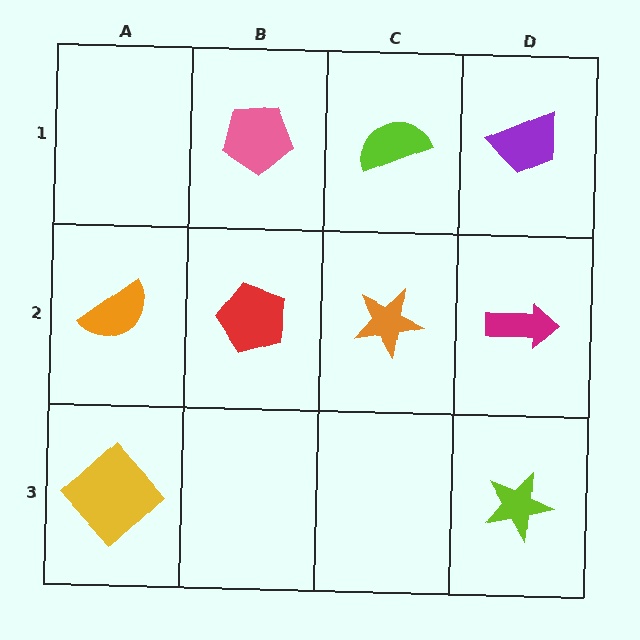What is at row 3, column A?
A yellow diamond.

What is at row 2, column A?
An orange semicircle.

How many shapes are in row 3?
2 shapes.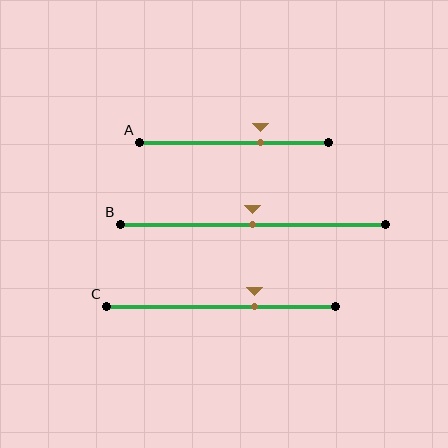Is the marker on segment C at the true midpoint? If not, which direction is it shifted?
No, the marker on segment C is shifted to the right by about 15% of the segment length.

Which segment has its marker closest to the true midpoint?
Segment B has its marker closest to the true midpoint.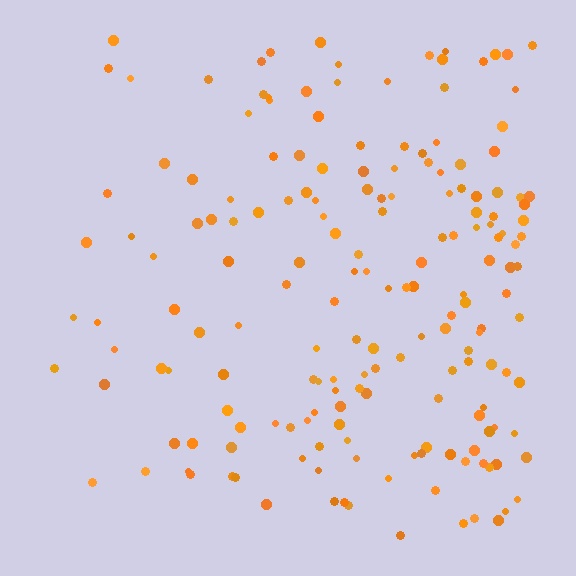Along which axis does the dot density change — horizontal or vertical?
Horizontal.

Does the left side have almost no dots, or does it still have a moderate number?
Still a moderate number, just noticeably fewer than the right.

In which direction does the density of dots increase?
From left to right, with the right side densest.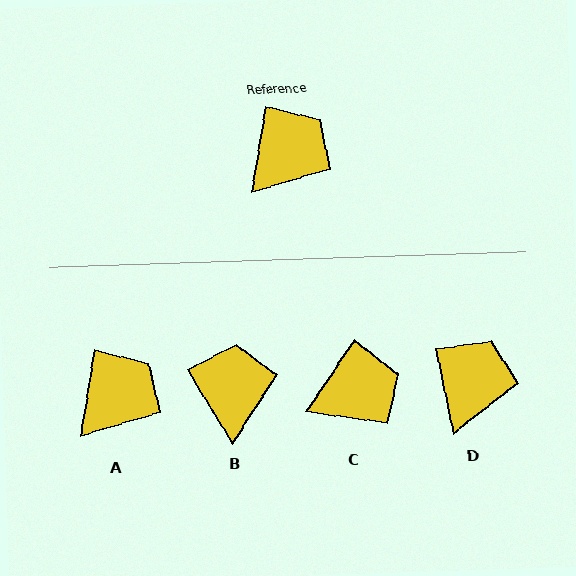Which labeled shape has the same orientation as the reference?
A.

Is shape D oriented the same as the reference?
No, it is off by about 21 degrees.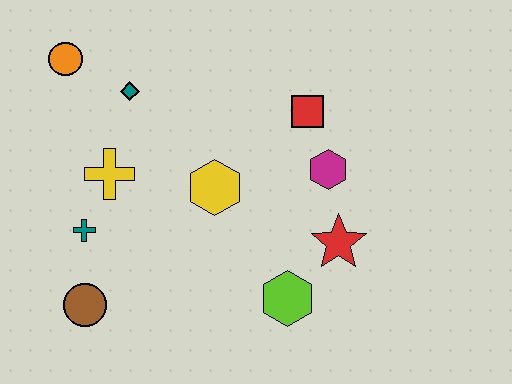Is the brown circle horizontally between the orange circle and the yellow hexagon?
Yes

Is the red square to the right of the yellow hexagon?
Yes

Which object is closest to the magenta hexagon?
The red square is closest to the magenta hexagon.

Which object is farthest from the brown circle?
The red square is farthest from the brown circle.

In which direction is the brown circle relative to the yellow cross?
The brown circle is below the yellow cross.